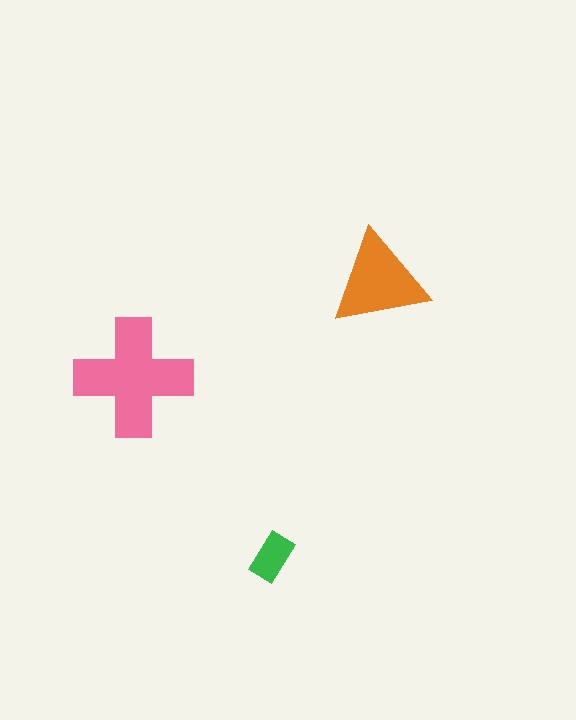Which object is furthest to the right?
The orange triangle is rightmost.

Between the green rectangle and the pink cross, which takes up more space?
The pink cross.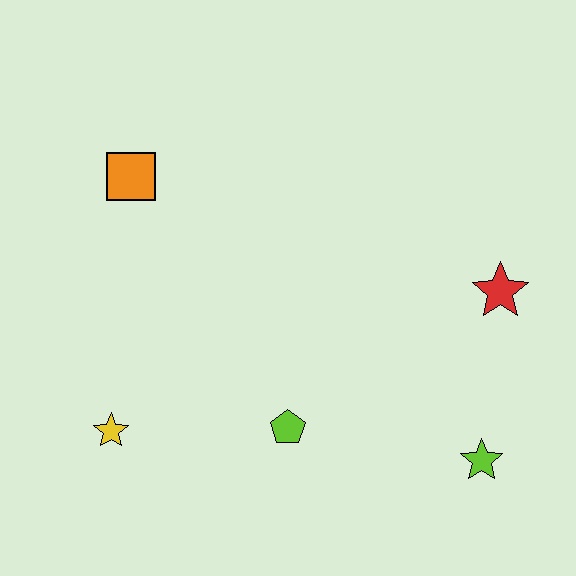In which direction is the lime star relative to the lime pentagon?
The lime star is to the right of the lime pentagon.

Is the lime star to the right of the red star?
No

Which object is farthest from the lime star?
The orange square is farthest from the lime star.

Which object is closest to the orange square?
The yellow star is closest to the orange square.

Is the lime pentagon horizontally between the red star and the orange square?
Yes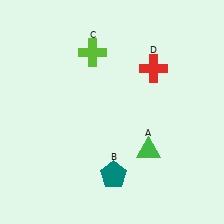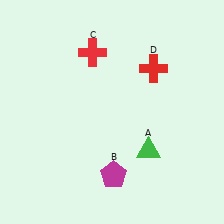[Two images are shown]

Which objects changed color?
B changed from teal to magenta. C changed from lime to red.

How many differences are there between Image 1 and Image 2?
There are 2 differences between the two images.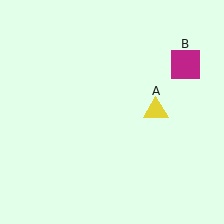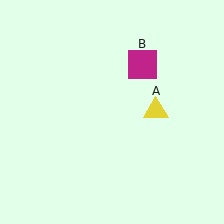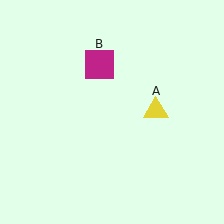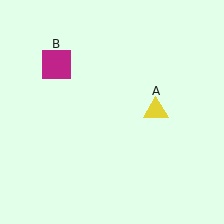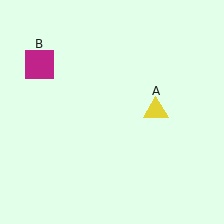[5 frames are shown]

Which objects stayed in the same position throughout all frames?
Yellow triangle (object A) remained stationary.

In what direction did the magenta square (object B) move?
The magenta square (object B) moved left.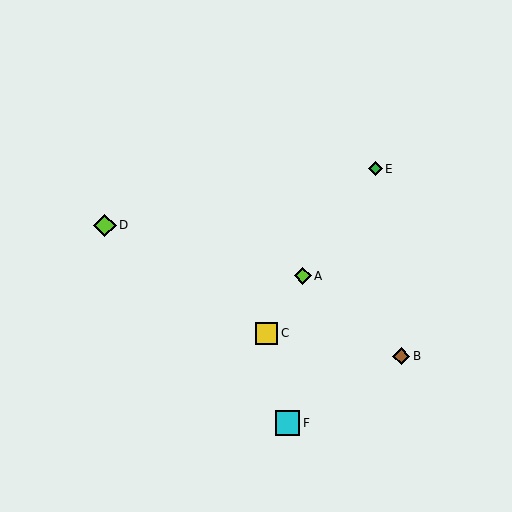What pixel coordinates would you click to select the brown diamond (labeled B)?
Click at (401, 356) to select the brown diamond B.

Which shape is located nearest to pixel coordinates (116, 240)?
The lime diamond (labeled D) at (105, 225) is nearest to that location.